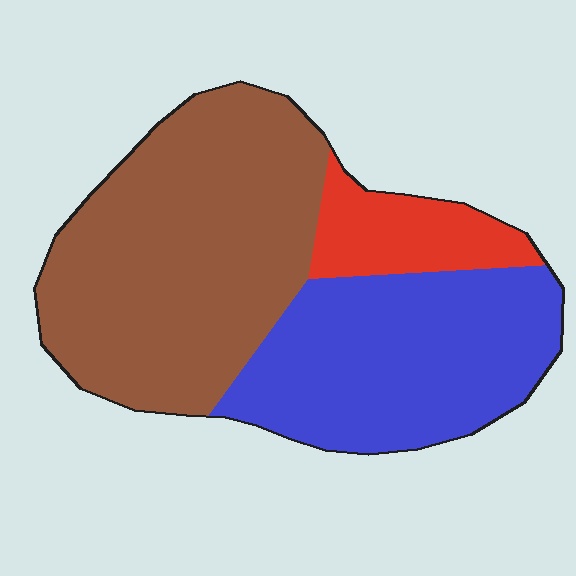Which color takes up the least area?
Red, at roughly 10%.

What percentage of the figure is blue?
Blue takes up between a third and a half of the figure.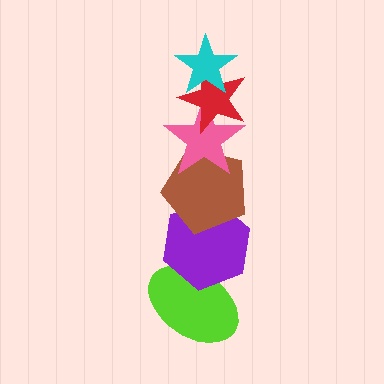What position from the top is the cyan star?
The cyan star is 1st from the top.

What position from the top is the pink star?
The pink star is 3rd from the top.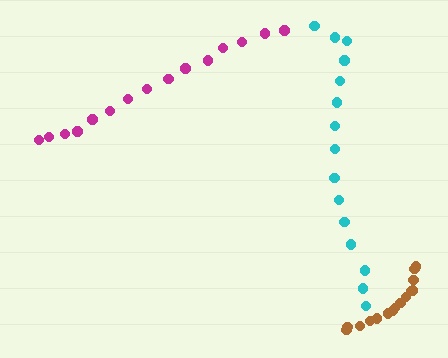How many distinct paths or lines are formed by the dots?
There are 3 distinct paths.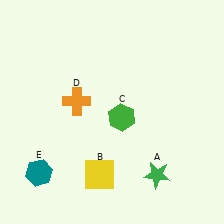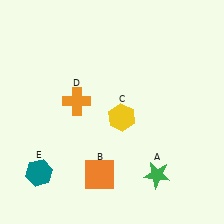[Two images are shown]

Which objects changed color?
B changed from yellow to orange. C changed from green to yellow.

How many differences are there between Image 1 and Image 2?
There are 2 differences between the two images.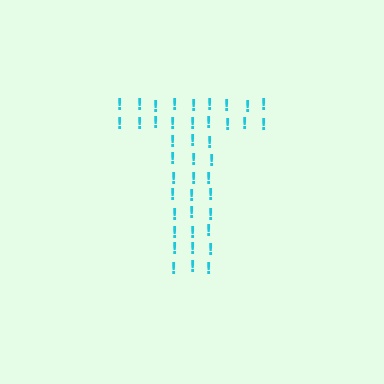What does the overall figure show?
The overall figure shows the letter T.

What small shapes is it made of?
It is made of small exclamation marks.